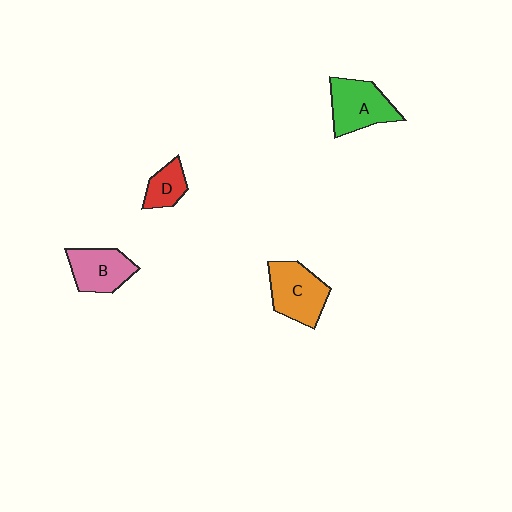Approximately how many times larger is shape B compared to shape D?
Approximately 1.6 times.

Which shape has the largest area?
Shape C (orange).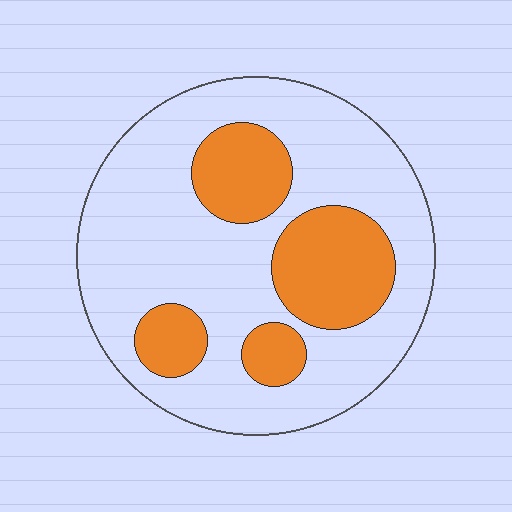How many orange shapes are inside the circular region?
4.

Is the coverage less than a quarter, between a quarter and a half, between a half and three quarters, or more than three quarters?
Between a quarter and a half.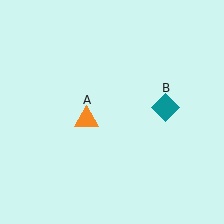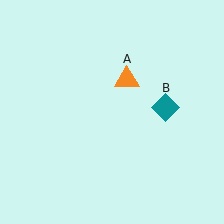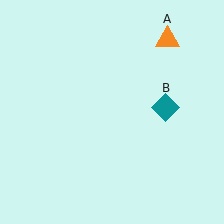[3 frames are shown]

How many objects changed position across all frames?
1 object changed position: orange triangle (object A).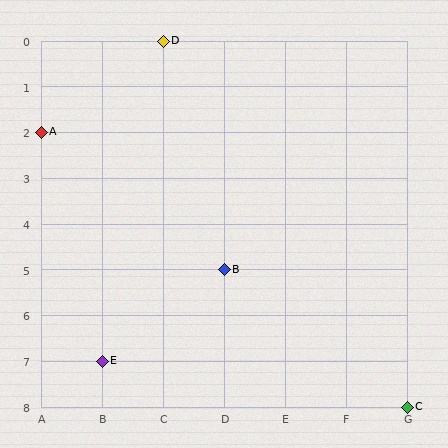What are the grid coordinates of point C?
Point C is at grid coordinates (G, 8).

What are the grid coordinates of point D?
Point D is at grid coordinates (C, 0).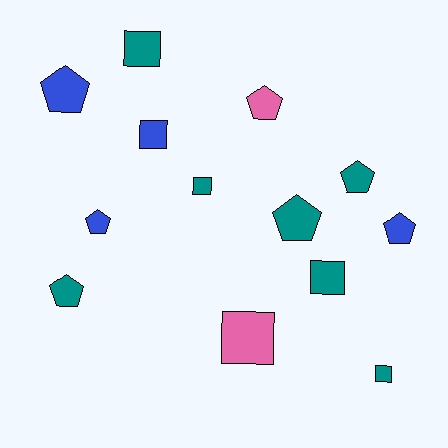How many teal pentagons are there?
There are 3 teal pentagons.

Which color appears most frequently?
Teal, with 7 objects.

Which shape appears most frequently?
Pentagon, with 7 objects.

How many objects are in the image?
There are 13 objects.